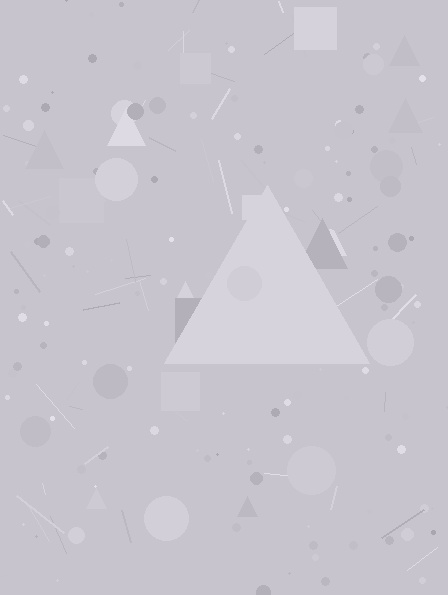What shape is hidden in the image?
A triangle is hidden in the image.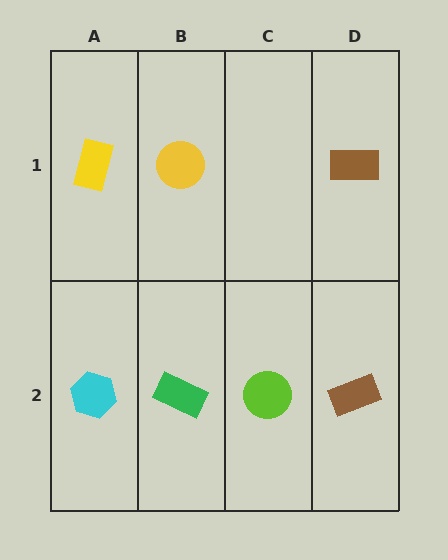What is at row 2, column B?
A green rectangle.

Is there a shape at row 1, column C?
No, that cell is empty.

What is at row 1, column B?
A yellow circle.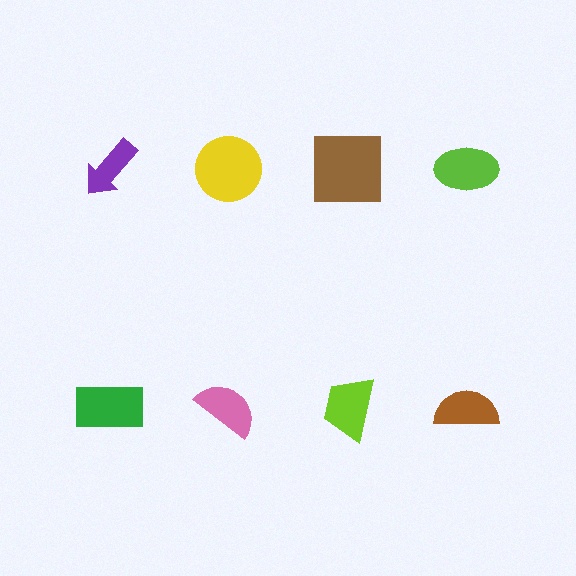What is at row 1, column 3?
A brown square.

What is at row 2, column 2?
A pink semicircle.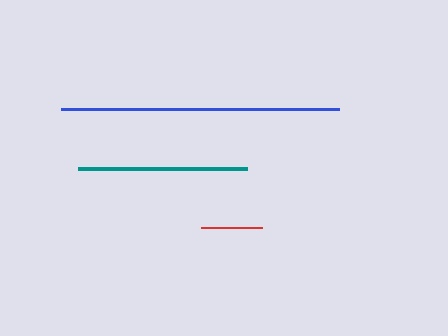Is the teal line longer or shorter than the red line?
The teal line is longer than the red line.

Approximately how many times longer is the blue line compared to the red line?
The blue line is approximately 4.6 times the length of the red line.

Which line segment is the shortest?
The red line is the shortest at approximately 61 pixels.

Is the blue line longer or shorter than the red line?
The blue line is longer than the red line.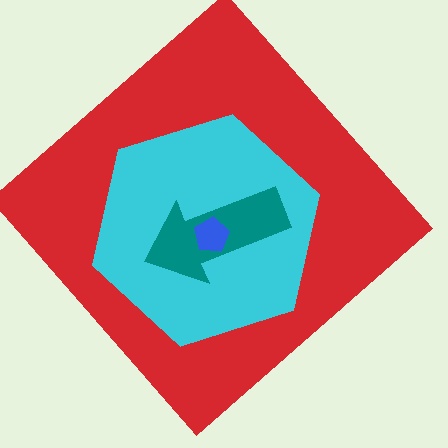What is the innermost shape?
The blue pentagon.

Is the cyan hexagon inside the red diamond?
Yes.